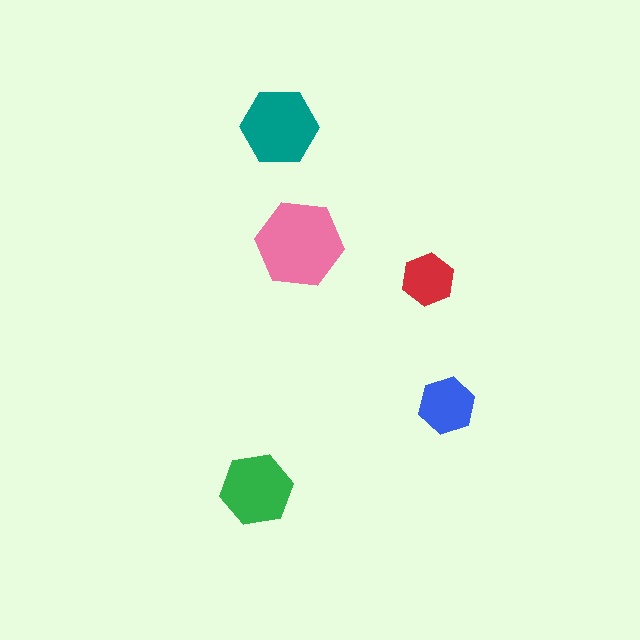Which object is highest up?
The teal hexagon is topmost.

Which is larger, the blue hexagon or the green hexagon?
The green one.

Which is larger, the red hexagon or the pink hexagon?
The pink one.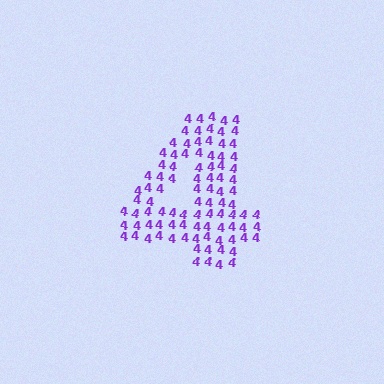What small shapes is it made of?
It is made of small digit 4's.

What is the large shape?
The large shape is the digit 4.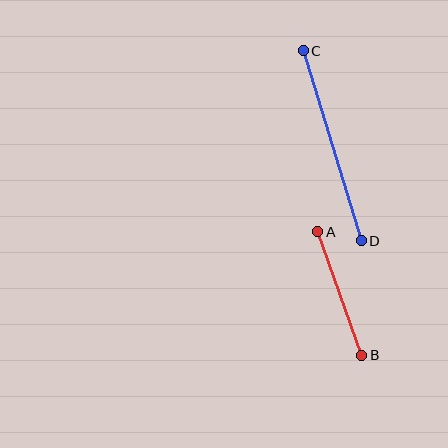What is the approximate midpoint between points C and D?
The midpoint is at approximately (332, 146) pixels.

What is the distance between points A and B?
The distance is approximately 131 pixels.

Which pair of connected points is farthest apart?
Points C and D are farthest apart.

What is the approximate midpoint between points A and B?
The midpoint is at approximately (340, 294) pixels.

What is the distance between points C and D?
The distance is approximately 198 pixels.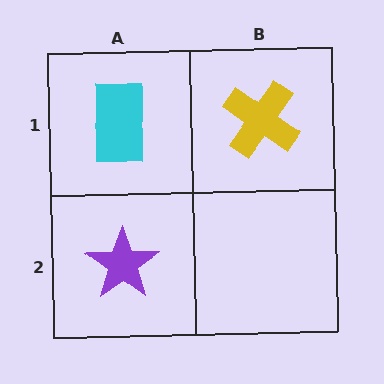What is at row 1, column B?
A yellow cross.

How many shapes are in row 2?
1 shape.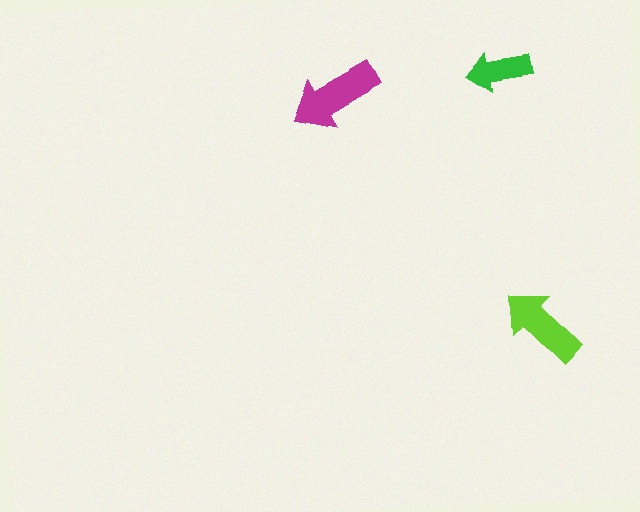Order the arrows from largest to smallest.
the magenta one, the lime one, the green one.